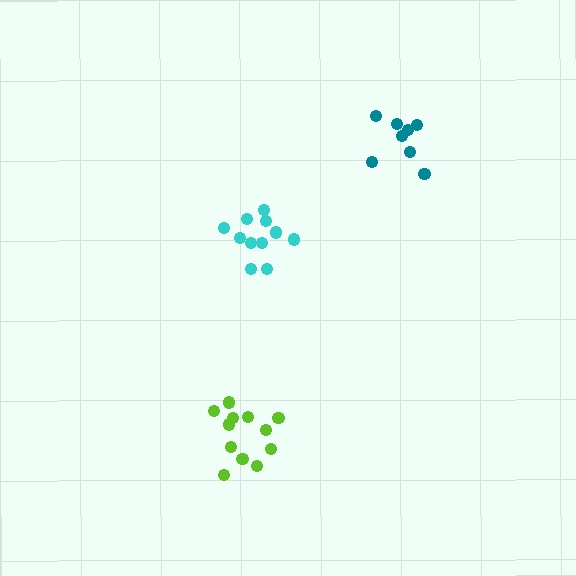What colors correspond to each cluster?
The clusters are colored: lime, teal, cyan.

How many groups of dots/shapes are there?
There are 3 groups.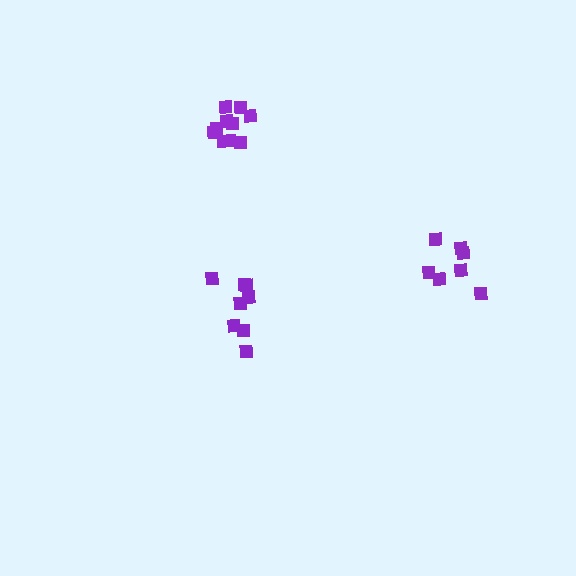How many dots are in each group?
Group 1: 7 dots, Group 2: 10 dots, Group 3: 8 dots (25 total).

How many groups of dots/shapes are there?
There are 3 groups.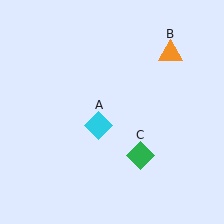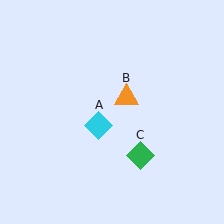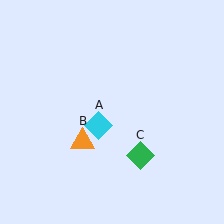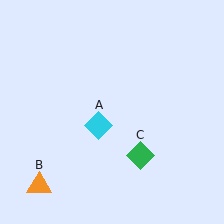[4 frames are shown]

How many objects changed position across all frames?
1 object changed position: orange triangle (object B).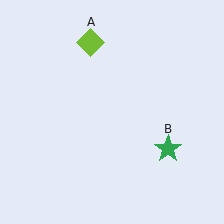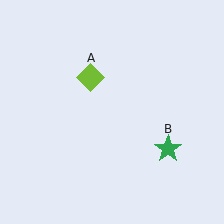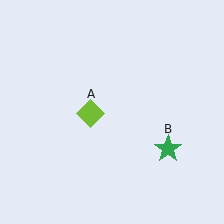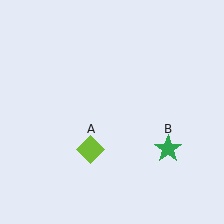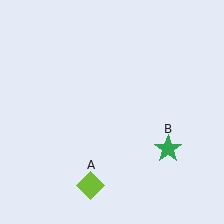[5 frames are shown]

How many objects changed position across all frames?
1 object changed position: lime diamond (object A).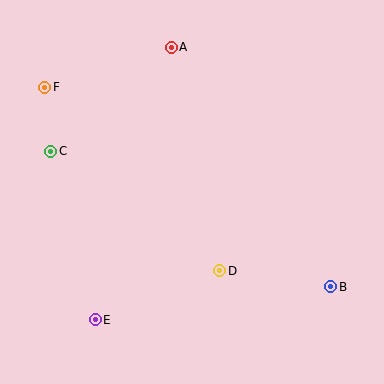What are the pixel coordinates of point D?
Point D is at (220, 271).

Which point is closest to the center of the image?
Point D at (220, 271) is closest to the center.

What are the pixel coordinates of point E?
Point E is at (95, 320).